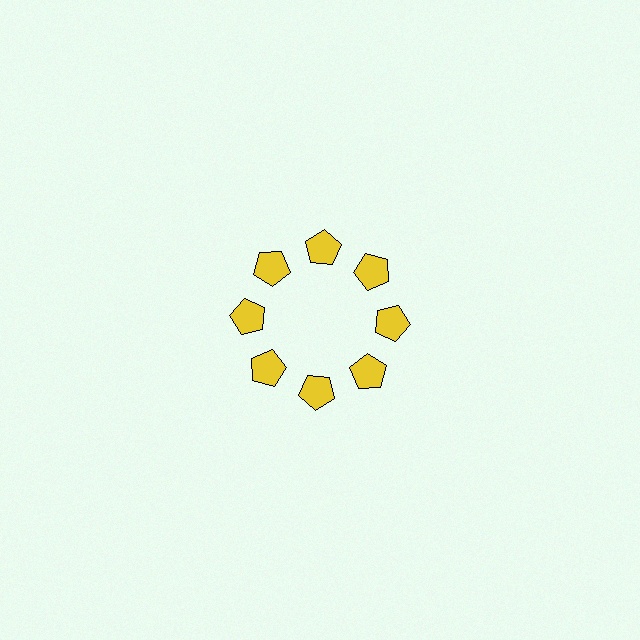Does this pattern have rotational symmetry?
Yes, this pattern has 8-fold rotational symmetry. It looks the same after rotating 45 degrees around the center.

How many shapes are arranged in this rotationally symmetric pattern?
There are 8 shapes, arranged in 8 groups of 1.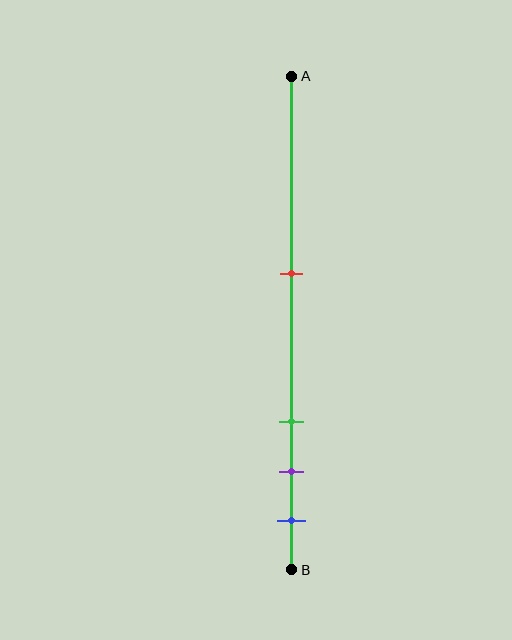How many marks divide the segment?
There are 4 marks dividing the segment.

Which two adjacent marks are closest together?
The purple and blue marks are the closest adjacent pair.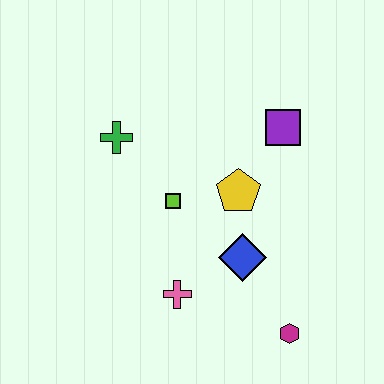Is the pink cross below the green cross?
Yes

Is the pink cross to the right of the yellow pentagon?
No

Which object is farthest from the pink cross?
The purple square is farthest from the pink cross.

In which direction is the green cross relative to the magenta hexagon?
The green cross is above the magenta hexagon.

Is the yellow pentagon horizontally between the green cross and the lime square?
No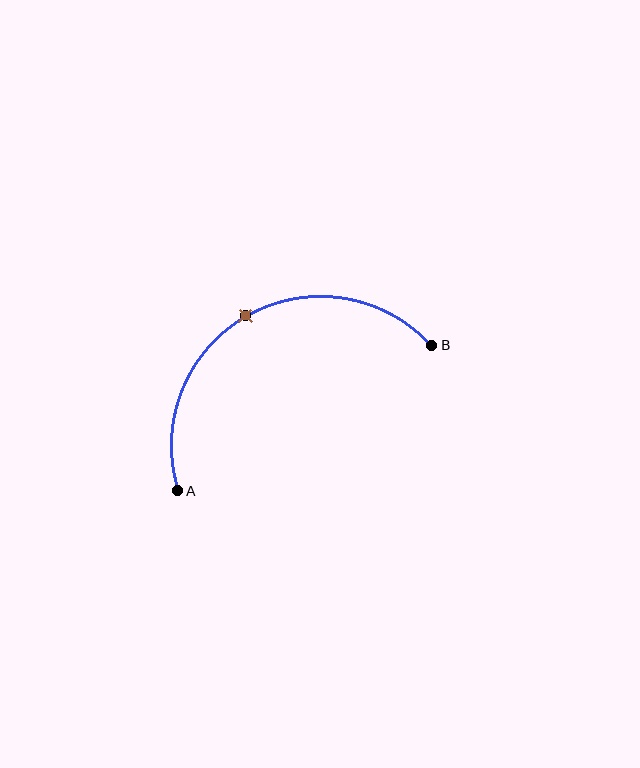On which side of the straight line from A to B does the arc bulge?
The arc bulges above the straight line connecting A and B.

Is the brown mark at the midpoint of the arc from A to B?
Yes. The brown mark lies on the arc at equal arc-length from both A and B — it is the arc midpoint.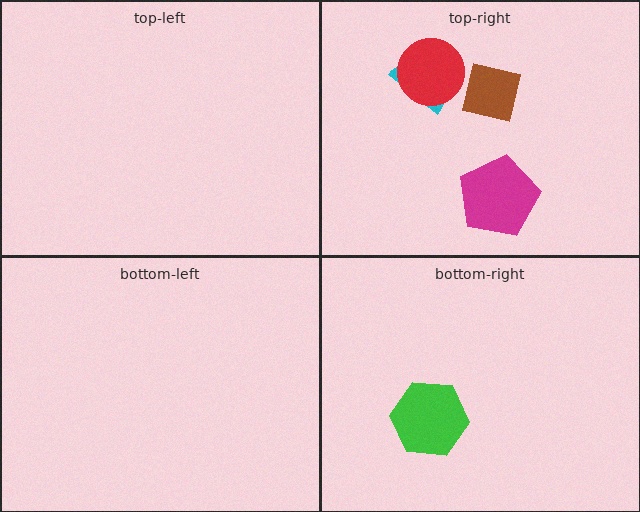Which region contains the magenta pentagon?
The top-right region.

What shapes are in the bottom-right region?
The green hexagon.